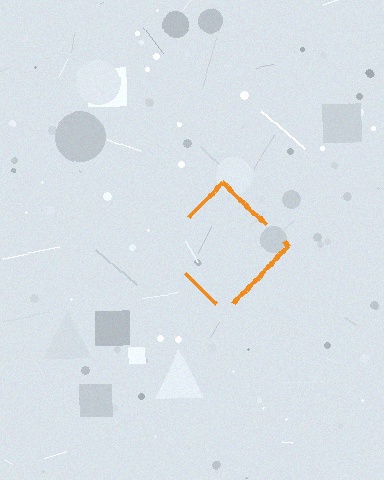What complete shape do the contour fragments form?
The contour fragments form a diamond.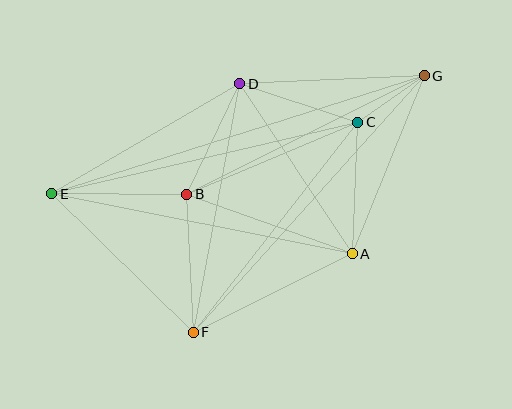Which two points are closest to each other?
Points C and G are closest to each other.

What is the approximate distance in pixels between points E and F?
The distance between E and F is approximately 198 pixels.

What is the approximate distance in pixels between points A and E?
The distance between A and E is approximately 306 pixels.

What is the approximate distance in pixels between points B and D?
The distance between B and D is approximately 123 pixels.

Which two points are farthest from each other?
Points E and G are farthest from each other.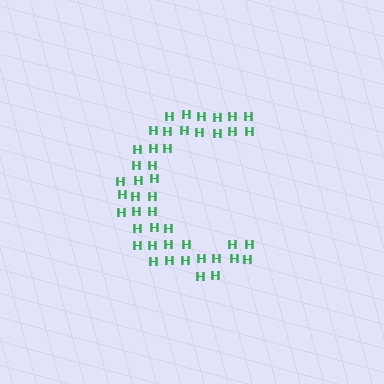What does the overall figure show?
The overall figure shows the letter C.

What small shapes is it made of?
It is made of small letter H's.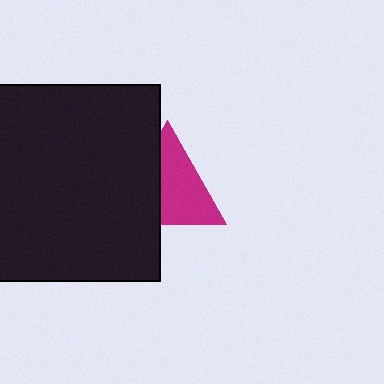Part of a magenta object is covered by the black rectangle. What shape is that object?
It is a triangle.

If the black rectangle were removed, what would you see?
You would see the complete magenta triangle.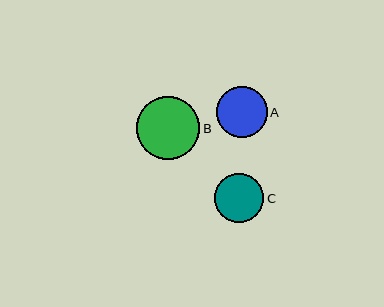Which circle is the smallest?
Circle C is the smallest with a size of approximately 49 pixels.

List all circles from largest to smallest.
From largest to smallest: B, A, C.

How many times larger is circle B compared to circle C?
Circle B is approximately 1.3 times the size of circle C.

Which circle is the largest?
Circle B is the largest with a size of approximately 63 pixels.